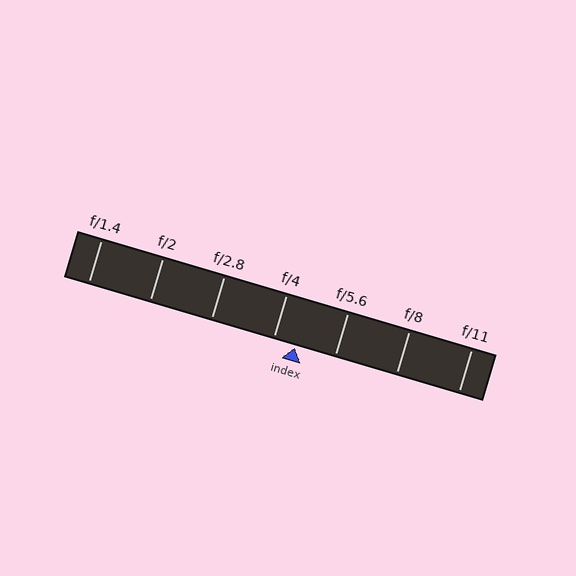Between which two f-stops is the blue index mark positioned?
The index mark is between f/4 and f/5.6.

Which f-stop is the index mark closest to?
The index mark is closest to f/4.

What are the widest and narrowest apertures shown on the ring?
The widest aperture shown is f/1.4 and the narrowest is f/11.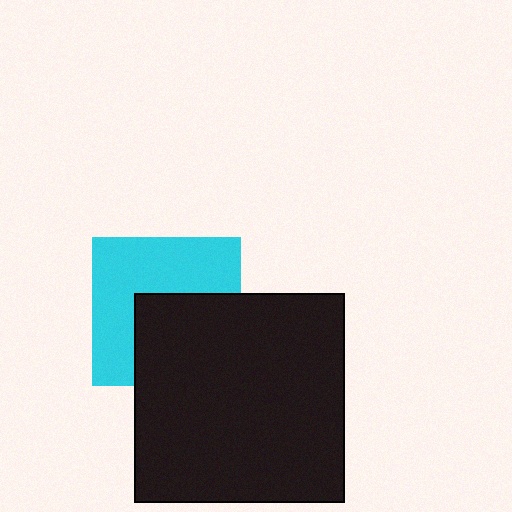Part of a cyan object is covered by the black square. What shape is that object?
It is a square.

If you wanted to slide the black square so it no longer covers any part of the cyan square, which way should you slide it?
Slide it toward the lower-right — that is the most direct way to separate the two shapes.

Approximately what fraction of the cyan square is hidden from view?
Roughly 45% of the cyan square is hidden behind the black square.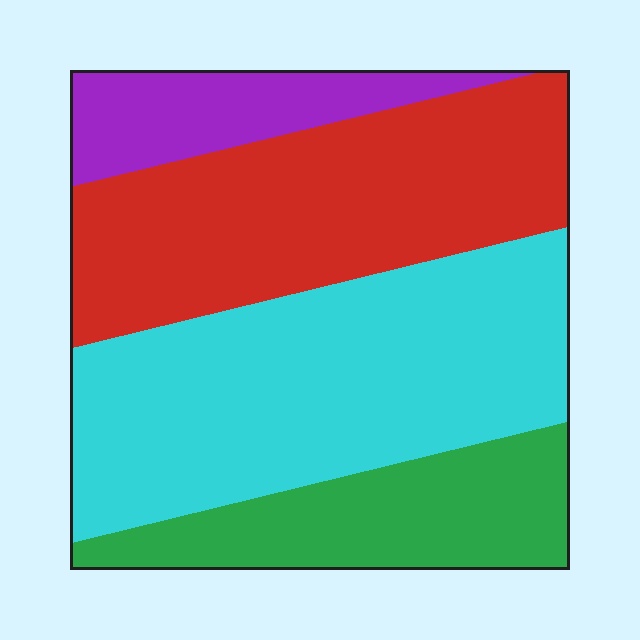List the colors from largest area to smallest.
From largest to smallest: cyan, red, green, purple.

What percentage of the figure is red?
Red covers roughly 30% of the figure.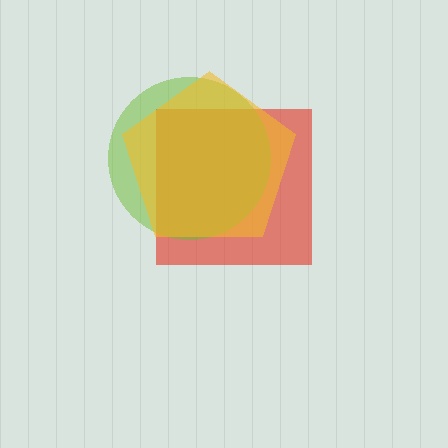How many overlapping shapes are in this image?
There are 3 overlapping shapes in the image.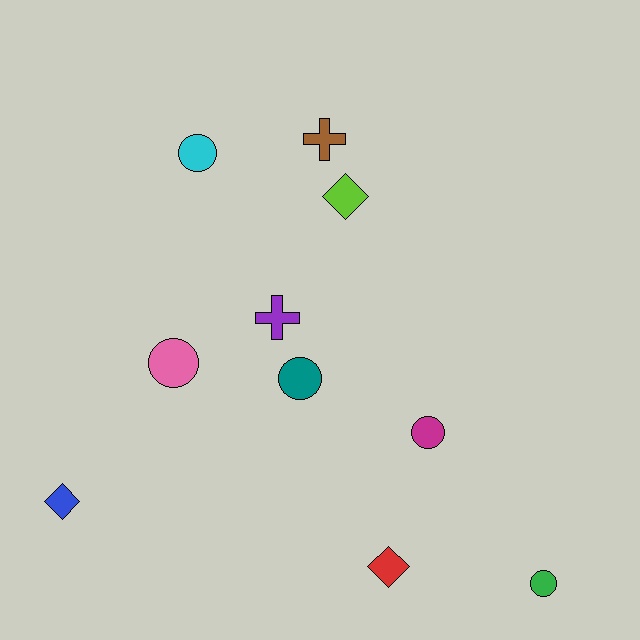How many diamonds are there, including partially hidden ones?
There are 3 diamonds.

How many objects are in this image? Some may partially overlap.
There are 10 objects.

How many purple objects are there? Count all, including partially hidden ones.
There is 1 purple object.